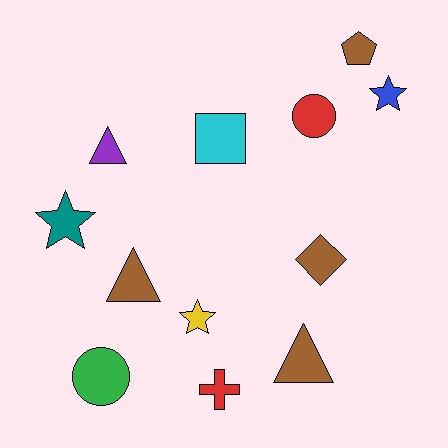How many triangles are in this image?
There are 3 triangles.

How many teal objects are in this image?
There is 1 teal object.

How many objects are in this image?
There are 12 objects.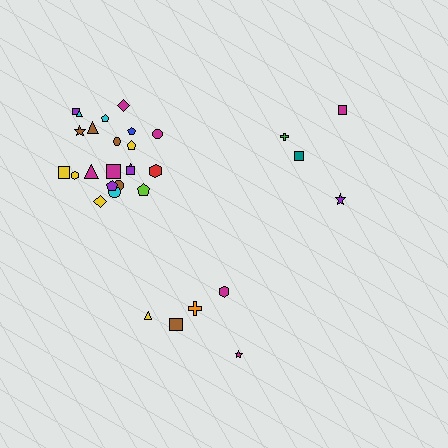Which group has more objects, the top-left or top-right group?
The top-left group.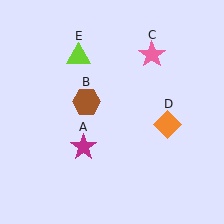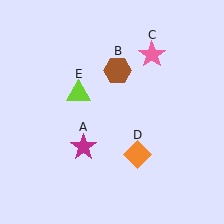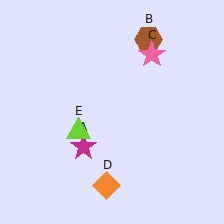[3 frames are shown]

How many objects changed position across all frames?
3 objects changed position: brown hexagon (object B), orange diamond (object D), lime triangle (object E).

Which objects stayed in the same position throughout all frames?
Magenta star (object A) and pink star (object C) remained stationary.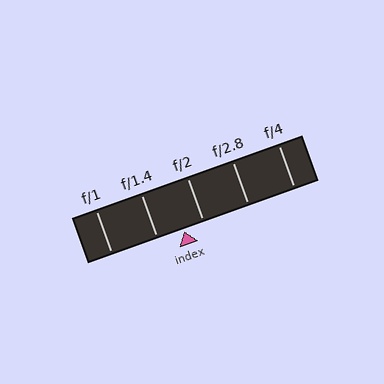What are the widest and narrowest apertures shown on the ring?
The widest aperture shown is f/1 and the narrowest is f/4.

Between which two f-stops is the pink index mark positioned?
The index mark is between f/1.4 and f/2.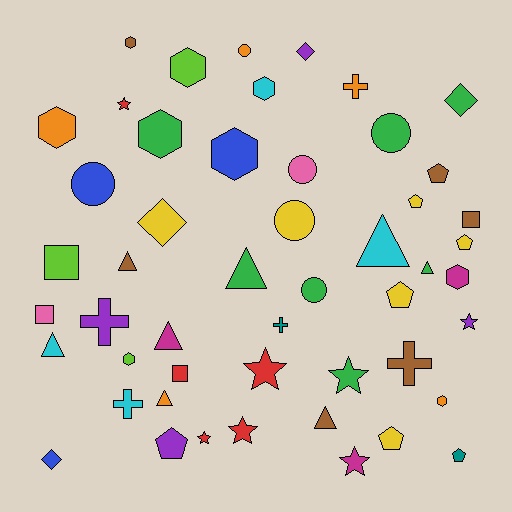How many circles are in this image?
There are 6 circles.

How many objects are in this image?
There are 50 objects.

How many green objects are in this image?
There are 7 green objects.